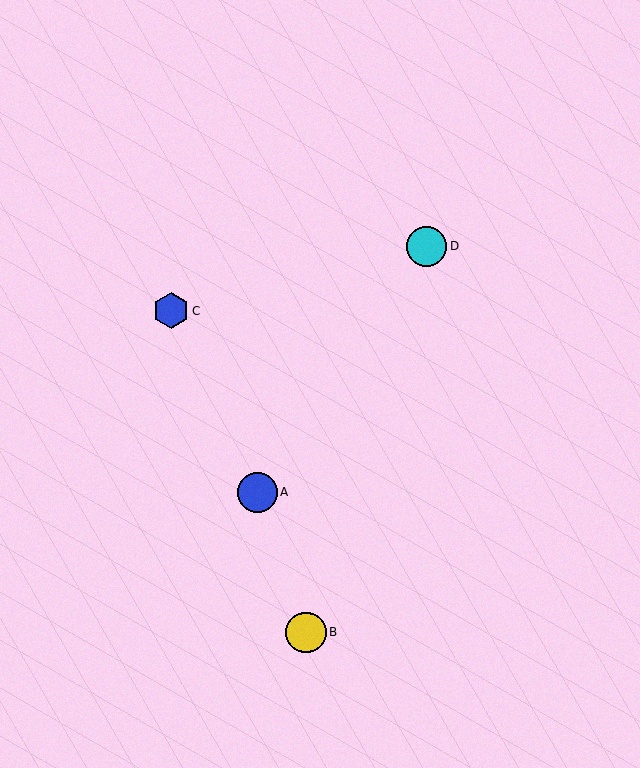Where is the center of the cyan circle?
The center of the cyan circle is at (426, 246).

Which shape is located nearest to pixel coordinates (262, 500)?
The blue circle (labeled A) at (257, 492) is nearest to that location.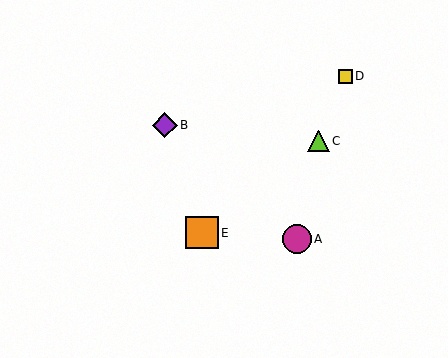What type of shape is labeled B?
Shape B is a purple diamond.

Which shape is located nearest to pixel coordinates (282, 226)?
The magenta circle (labeled A) at (297, 239) is nearest to that location.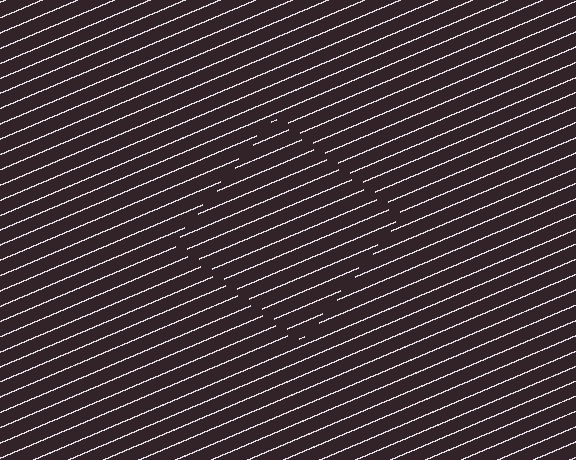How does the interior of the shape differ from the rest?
The interior of the shape contains the same grating, shifted by half a period — the contour is defined by the phase discontinuity where line-ends from the inner and outer gratings abut.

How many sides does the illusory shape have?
4 sides — the line-ends trace a square.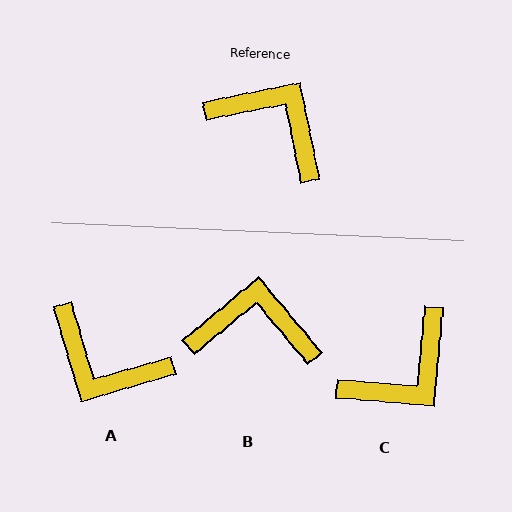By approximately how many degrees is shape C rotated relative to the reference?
Approximately 106 degrees clockwise.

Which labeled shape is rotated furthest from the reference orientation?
A, about 175 degrees away.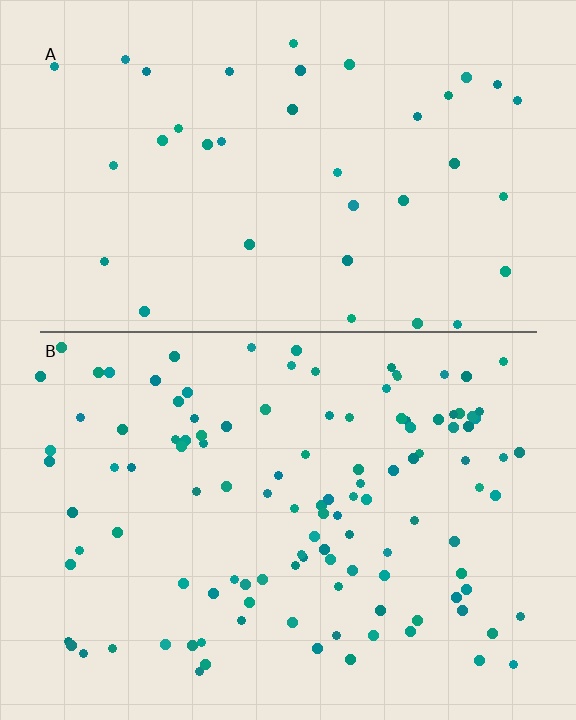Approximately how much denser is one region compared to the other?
Approximately 3.2× — region B over region A.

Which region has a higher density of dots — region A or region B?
B (the bottom).